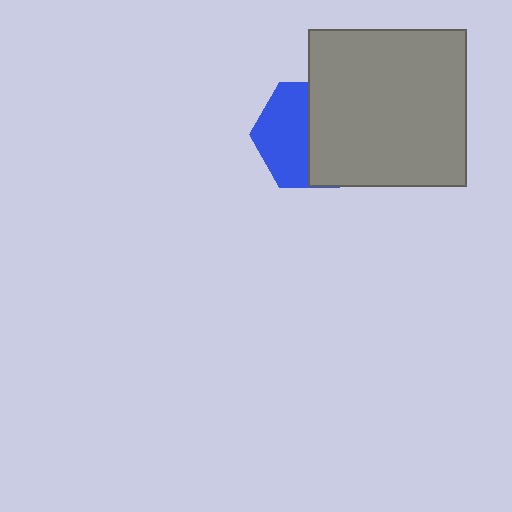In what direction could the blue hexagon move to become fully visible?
The blue hexagon could move left. That would shift it out from behind the gray square entirely.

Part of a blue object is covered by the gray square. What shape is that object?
It is a hexagon.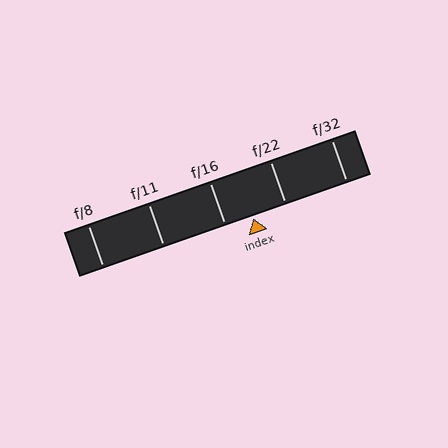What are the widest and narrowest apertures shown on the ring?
The widest aperture shown is f/8 and the narrowest is f/32.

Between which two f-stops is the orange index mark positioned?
The index mark is between f/16 and f/22.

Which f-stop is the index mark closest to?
The index mark is closest to f/16.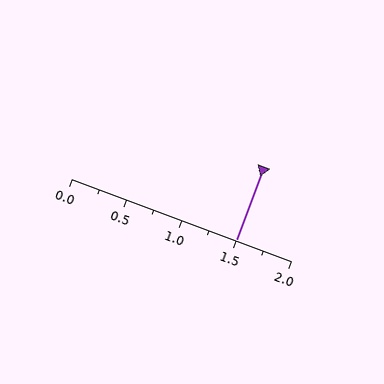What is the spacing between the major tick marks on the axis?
The major ticks are spaced 0.5 apart.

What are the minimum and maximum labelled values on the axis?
The axis runs from 0.0 to 2.0.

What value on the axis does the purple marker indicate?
The marker indicates approximately 1.5.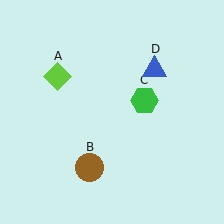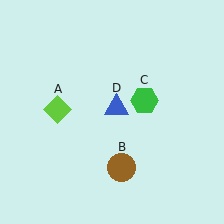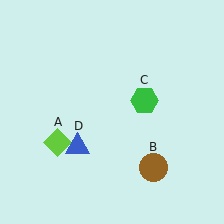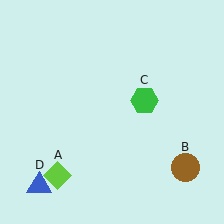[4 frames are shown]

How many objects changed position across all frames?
3 objects changed position: lime diamond (object A), brown circle (object B), blue triangle (object D).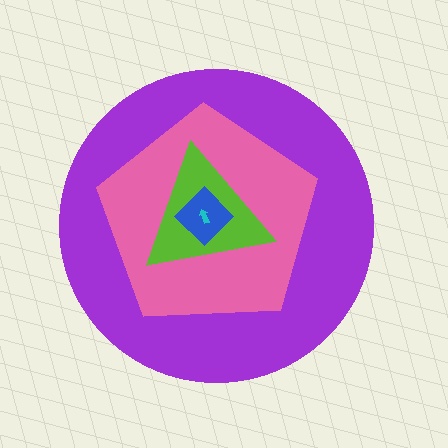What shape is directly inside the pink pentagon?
The lime triangle.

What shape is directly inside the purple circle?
The pink pentagon.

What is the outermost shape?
The purple circle.